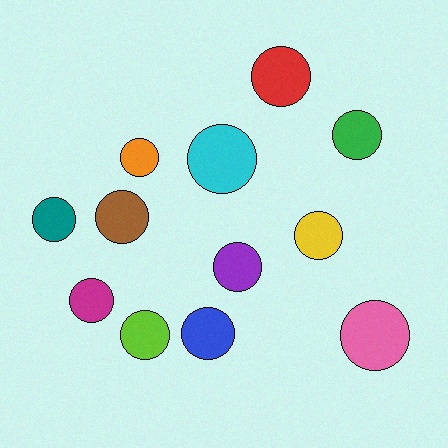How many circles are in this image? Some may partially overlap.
There are 12 circles.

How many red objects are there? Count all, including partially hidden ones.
There is 1 red object.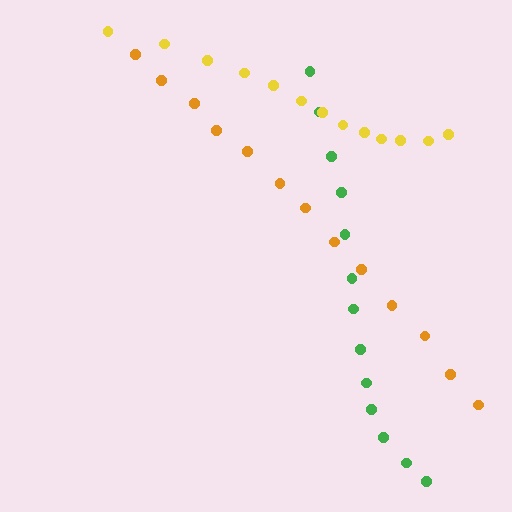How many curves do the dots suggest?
There are 3 distinct paths.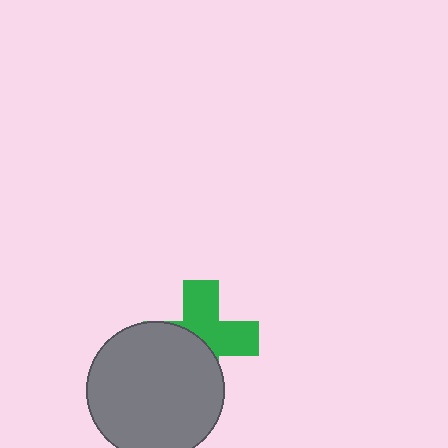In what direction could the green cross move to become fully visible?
The green cross could move toward the upper-right. That would shift it out from behind the gray circle entirely.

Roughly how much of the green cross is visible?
About half of it is visible (roughly 52%).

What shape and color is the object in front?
The object in front is a gray circle.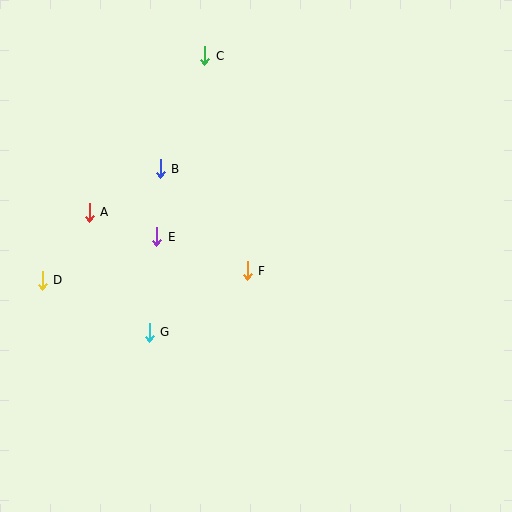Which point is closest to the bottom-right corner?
Point F is closest to the bottom-right corner.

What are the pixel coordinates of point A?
Point A is at (89, 212).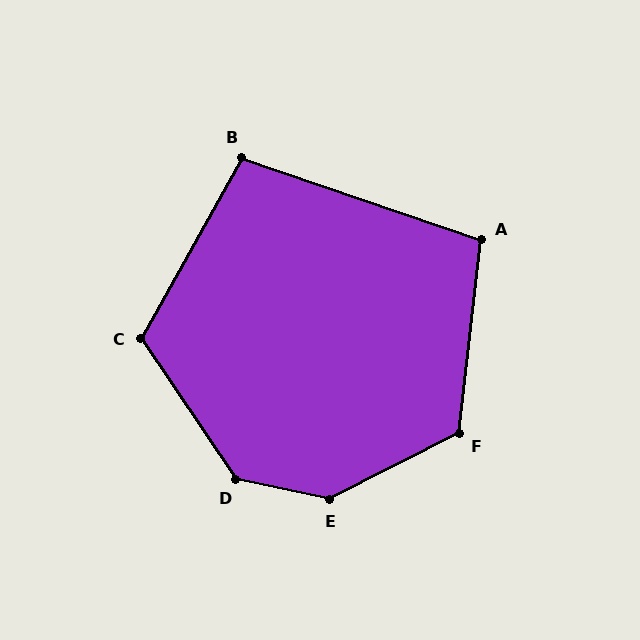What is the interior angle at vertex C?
Approximately 117 degrees (obtuse).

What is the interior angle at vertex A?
Approximately 103 degrees (obtuse).